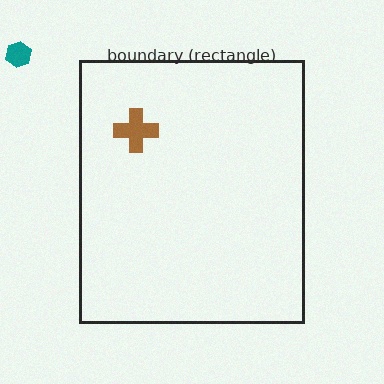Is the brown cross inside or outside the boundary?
Inside.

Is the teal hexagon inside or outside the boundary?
Outside.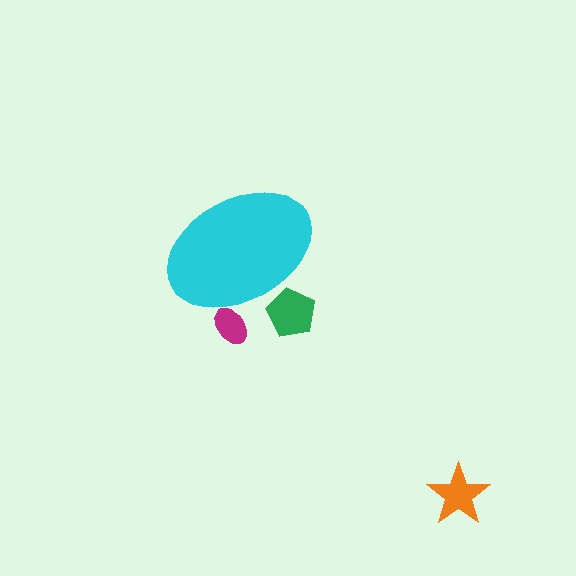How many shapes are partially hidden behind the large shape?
2 shapes are partially hidden.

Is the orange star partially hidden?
No, the orange star is fully visible.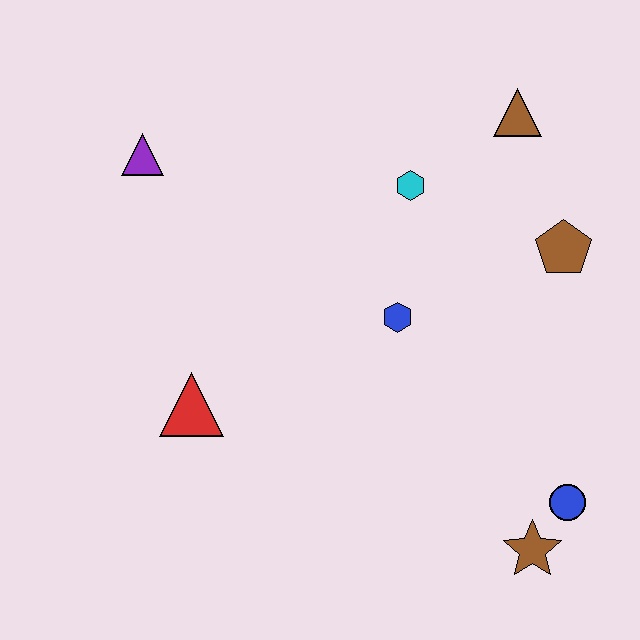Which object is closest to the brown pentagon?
The brown triangle is closest to the brown pentagon.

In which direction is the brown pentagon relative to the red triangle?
The brown pentagon is to the right of the red triangle.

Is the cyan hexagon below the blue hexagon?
No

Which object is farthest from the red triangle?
The brown triangle is farthest from the red triangle.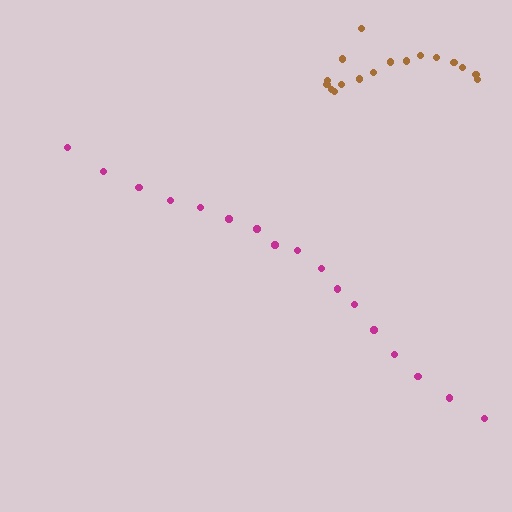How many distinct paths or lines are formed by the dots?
There are 2 distinct paths.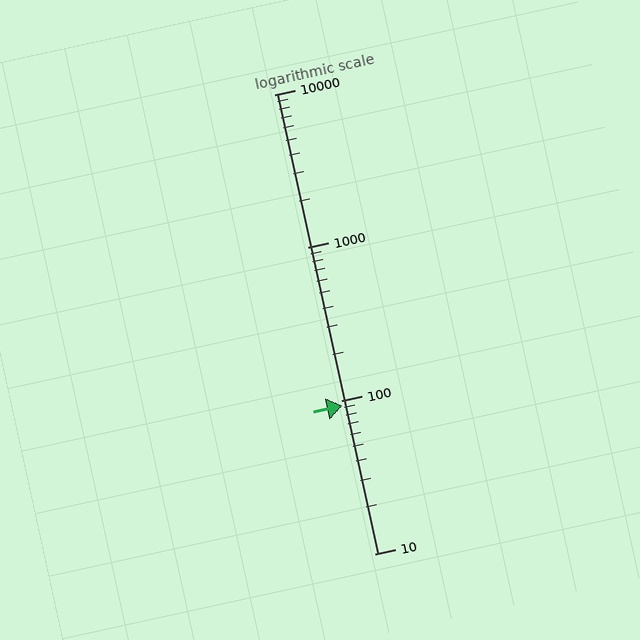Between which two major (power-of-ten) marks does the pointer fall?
The pointer is between 10 and 100.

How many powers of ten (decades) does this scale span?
The scale spans 3 decades, from 10 to 10000.